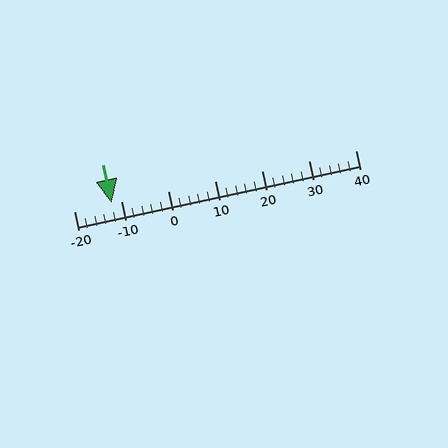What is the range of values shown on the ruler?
The ruler shows values from -20 to 40.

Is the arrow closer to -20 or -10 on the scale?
The arrow is closer to -10.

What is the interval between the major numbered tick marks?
The major tick marks are spaced 10 units apart.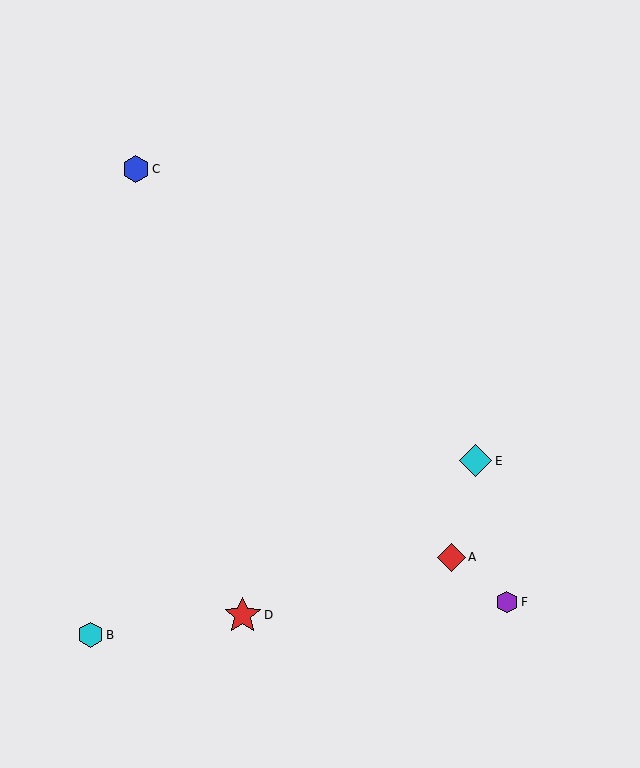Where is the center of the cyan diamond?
The center of the cyan diamond is at (476, 461).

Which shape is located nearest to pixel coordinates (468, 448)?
The cyan diamond (labeled E) at (476, 461) is nearest to that location.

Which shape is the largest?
The red star (labeled D) is the largest.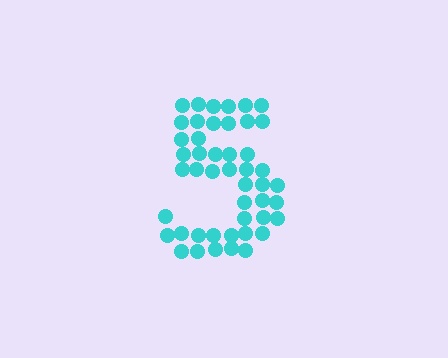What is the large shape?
The large shape is the digit 5.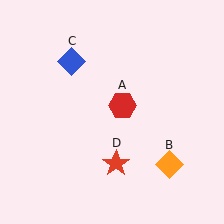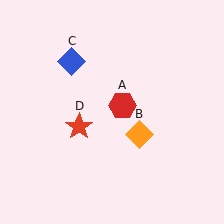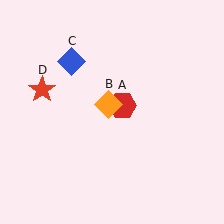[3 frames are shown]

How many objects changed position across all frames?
2 objects changed position: orange diamond (object B), red star (object D).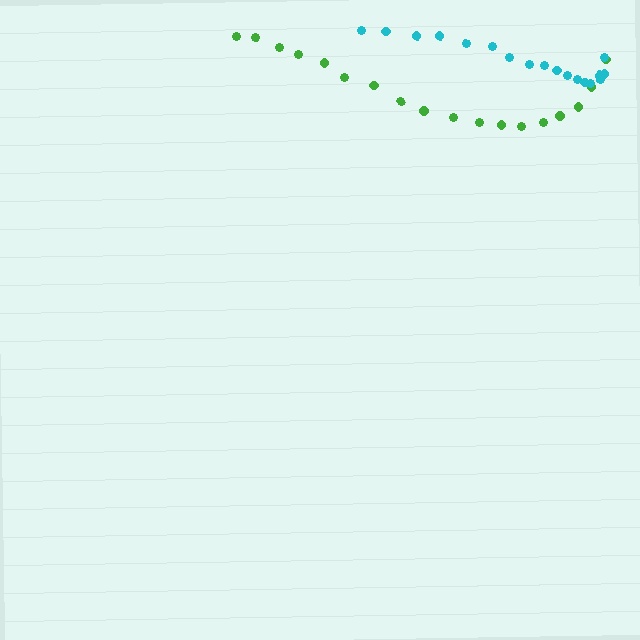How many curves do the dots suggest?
There are 2 distinct paths.